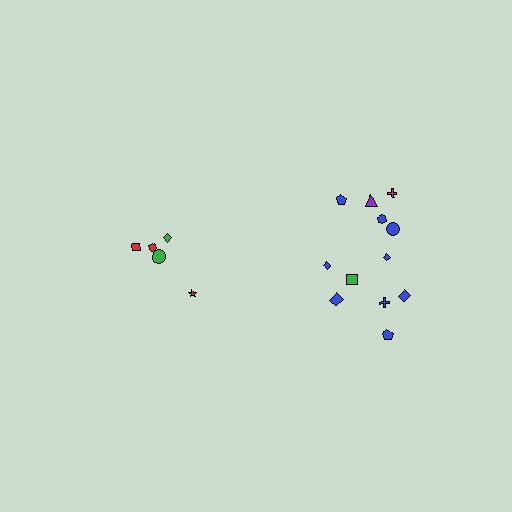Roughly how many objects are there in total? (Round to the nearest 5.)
Roughly 15 objects in total.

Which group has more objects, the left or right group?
The right group.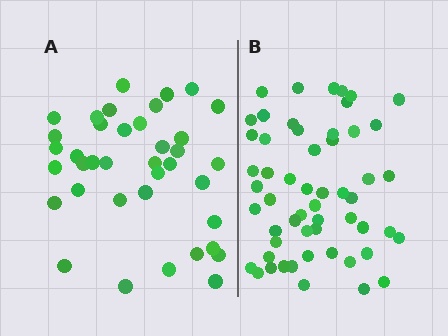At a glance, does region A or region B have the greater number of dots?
Region B (the right region) has more dots.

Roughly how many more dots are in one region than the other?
Region B has approximately 15 more dots than region A.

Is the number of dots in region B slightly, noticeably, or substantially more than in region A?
Region B has noticeably more, but not dramatically so. The ratio is roughly 1.4 to 1.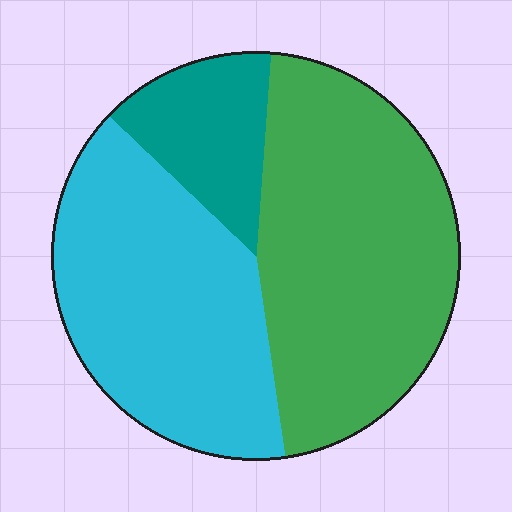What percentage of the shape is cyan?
Cyan covers 39% of the shape.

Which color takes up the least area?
Teal, at roughly 15%.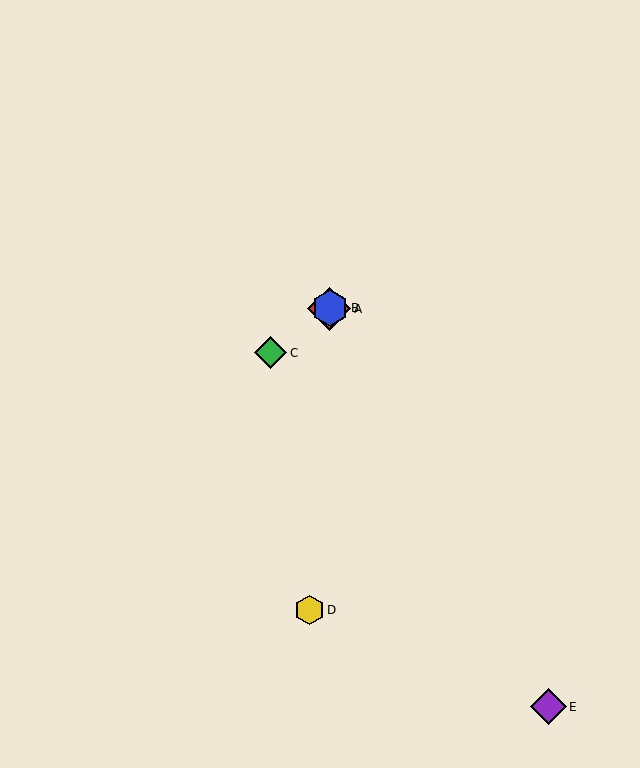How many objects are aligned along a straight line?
3 objects (A, B, C) are aligned along a straight line.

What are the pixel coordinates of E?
Object E is at (548, 707).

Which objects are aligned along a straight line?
Objects A, B, C are aligned along a straight line.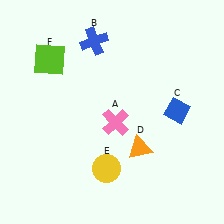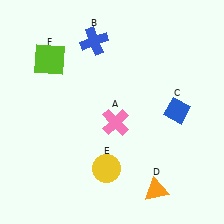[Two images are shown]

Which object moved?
The orange triangle (D) moved down.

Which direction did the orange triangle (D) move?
The orange triangle (D) moved down.